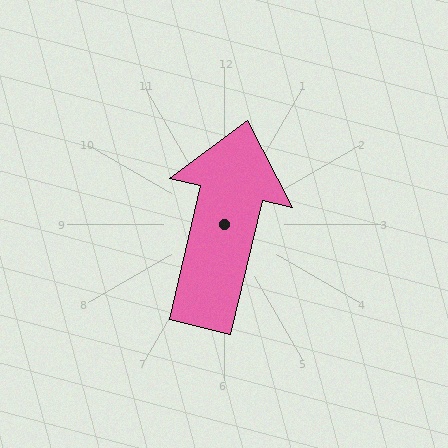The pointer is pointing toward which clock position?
Roughly 12 o'clock.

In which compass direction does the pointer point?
North.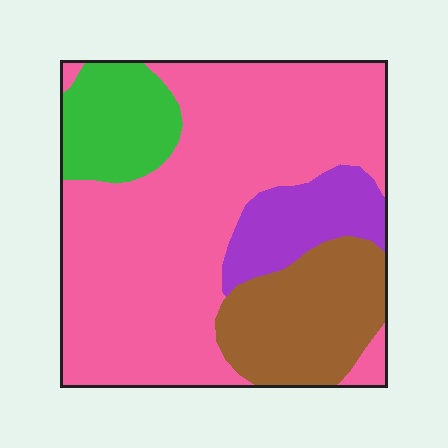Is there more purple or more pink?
Pink.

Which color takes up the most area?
Pink, at roughly 60%.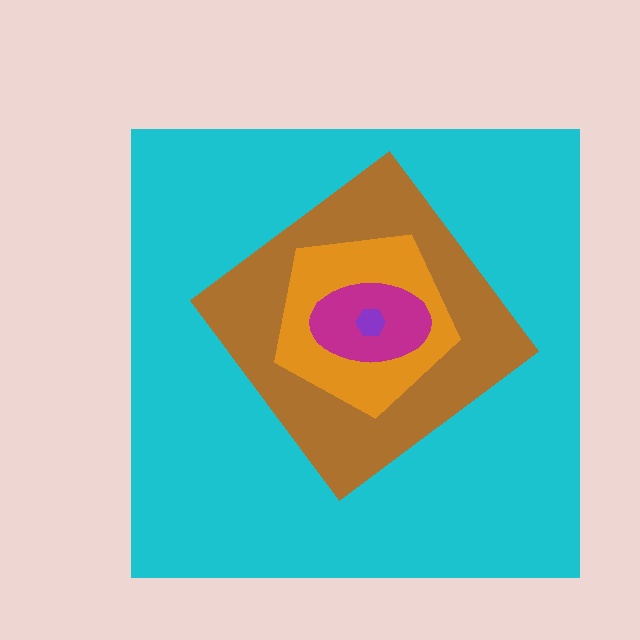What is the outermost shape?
The cyan square.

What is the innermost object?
The purple hexagon.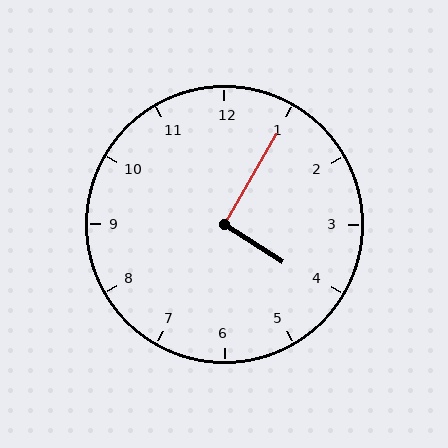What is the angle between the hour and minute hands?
Approximately 92 degrees.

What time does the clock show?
4:05.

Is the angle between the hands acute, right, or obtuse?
It is right.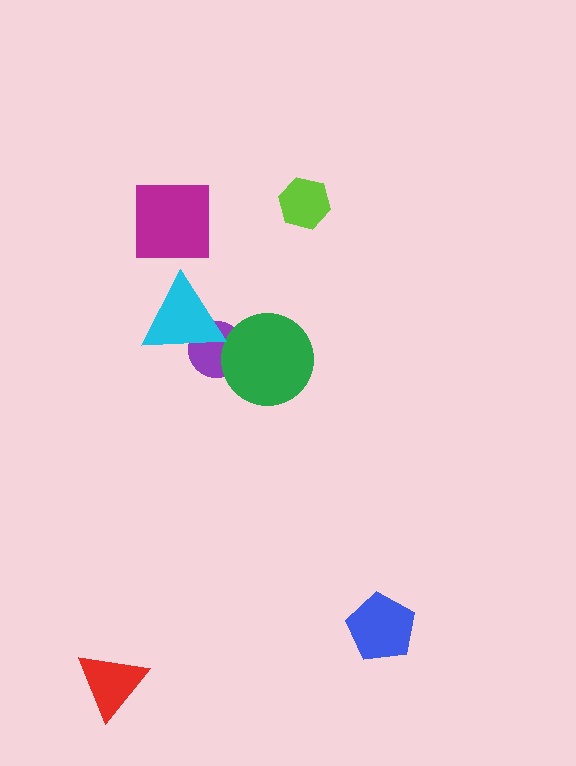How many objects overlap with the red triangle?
0 objects overlap with the red triangle.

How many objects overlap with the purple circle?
2 objects overlap with the purple circle.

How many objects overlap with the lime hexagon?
0 objects overlap with the lime hexagon.